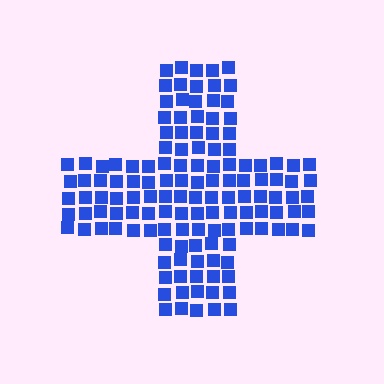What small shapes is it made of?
It is made of small squares.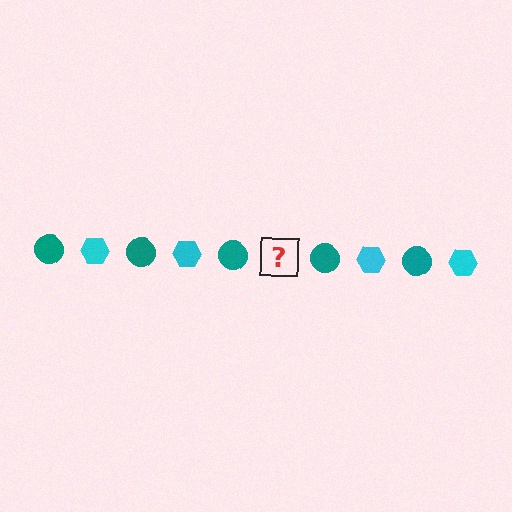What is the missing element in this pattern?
The missing element is a cyan hexagon.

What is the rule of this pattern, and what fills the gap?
The rule is that the pattern alternates between teal circle and cyan hexagon. The gap should be filled with a cyan hexagon.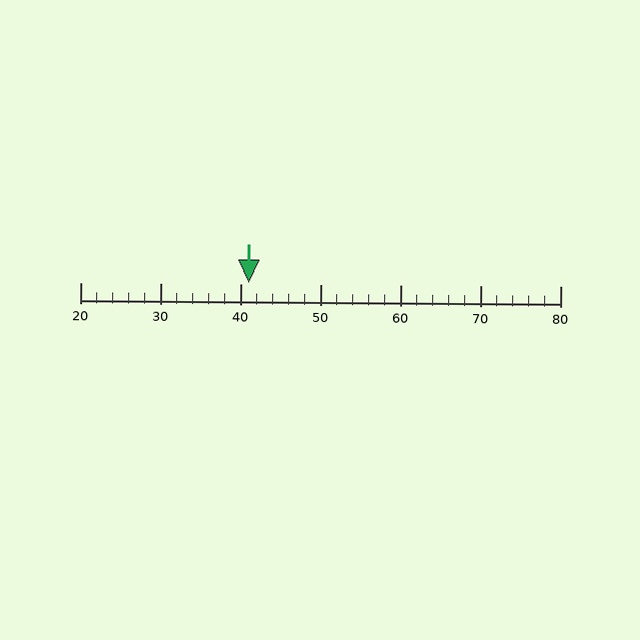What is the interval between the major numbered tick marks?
The major tick marks are spaced 10 units apart.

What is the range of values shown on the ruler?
The ruler shows values from 20 to 80.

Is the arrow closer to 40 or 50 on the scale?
The arrow is closer to 40.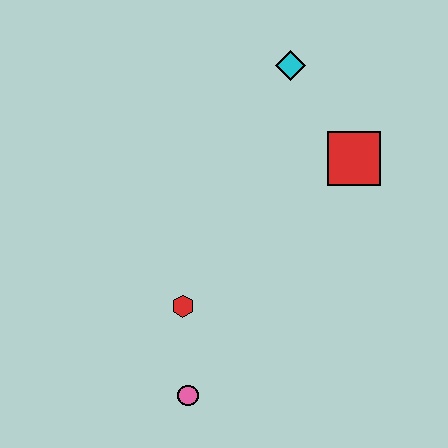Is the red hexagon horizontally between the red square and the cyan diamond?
No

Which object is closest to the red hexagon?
The pink circle is closest to the red hexagon.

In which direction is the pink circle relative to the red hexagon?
The pink circle is below the red hexagon.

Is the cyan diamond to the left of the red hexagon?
No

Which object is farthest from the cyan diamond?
The pink circle is farthest from the cyan diamond.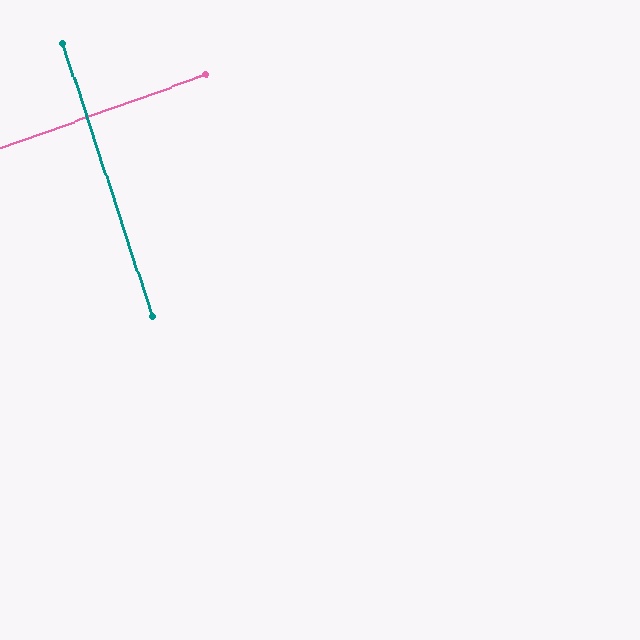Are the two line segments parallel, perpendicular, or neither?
Perpendicular — they meet at approximately 89°.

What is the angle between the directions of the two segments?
Approximately 89 degrees.